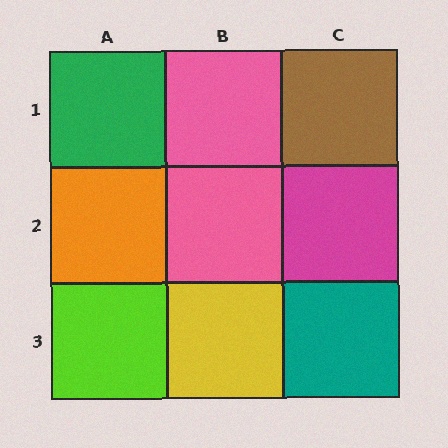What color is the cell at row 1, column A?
Green.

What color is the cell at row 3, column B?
Yellow.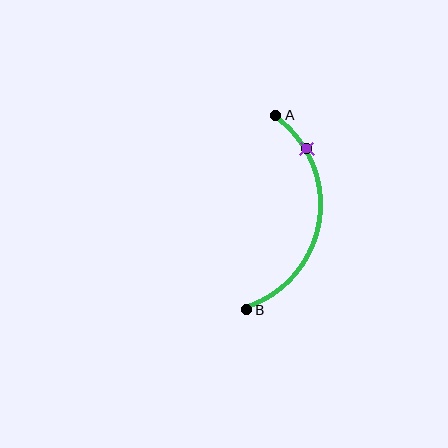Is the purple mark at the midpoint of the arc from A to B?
No. The purple mark lies on the arc but is closer to endpoint A. The arc midpoint would be at the point on the curve equidistant along the arc from both A and B.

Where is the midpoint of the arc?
The arc midpoint is the point on the curve farthest from the straight line joining A and B. It sits to the right of that line.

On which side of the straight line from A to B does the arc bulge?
The arc bulges to the right of the straight line connecting A and B.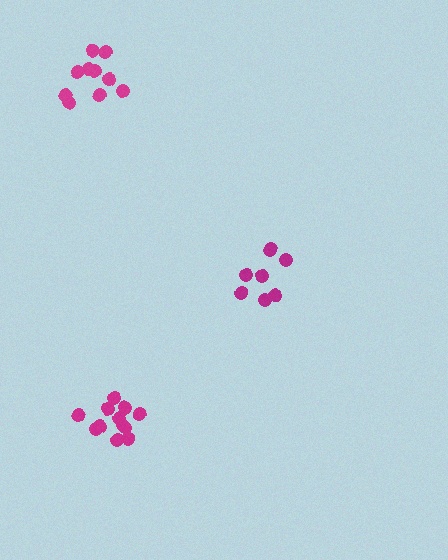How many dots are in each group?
Group 1: 12 dots, Group 2: 7 dots, Group 3: 10 dots (29 total).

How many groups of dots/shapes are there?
There are 3 groups.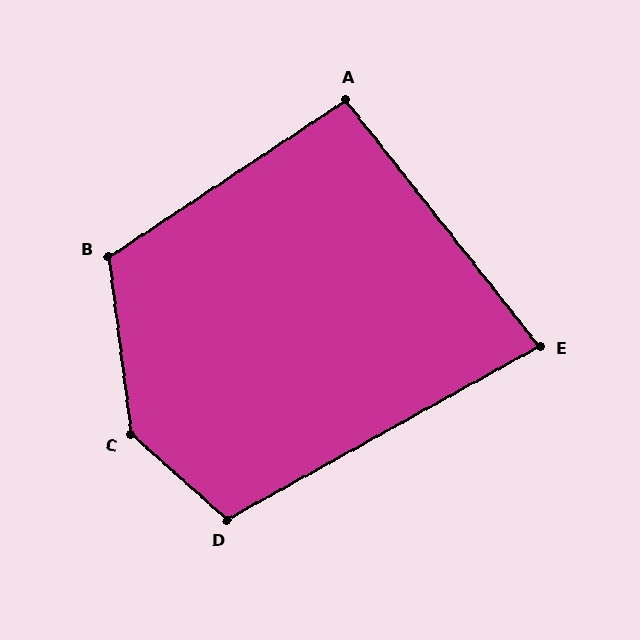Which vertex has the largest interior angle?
C, at approximately 139 degrees.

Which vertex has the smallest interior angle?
E, at approximately 81 degrees.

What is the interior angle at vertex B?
Approximately 116 degrees (obtuse).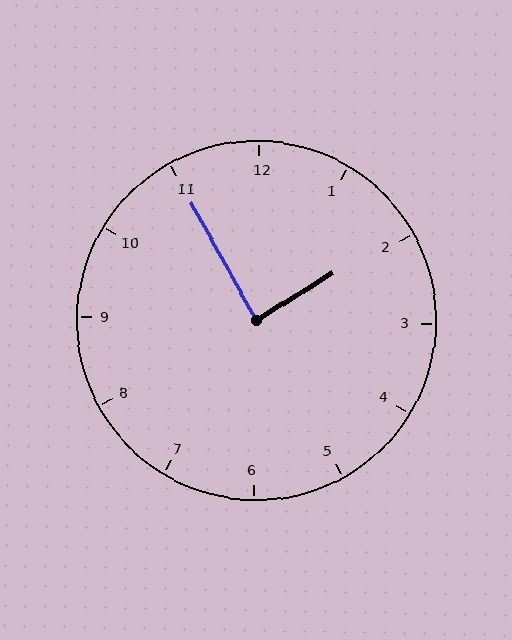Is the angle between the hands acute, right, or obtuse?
It is right.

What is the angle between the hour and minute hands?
Approximately 88 degrees.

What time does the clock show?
1:55.